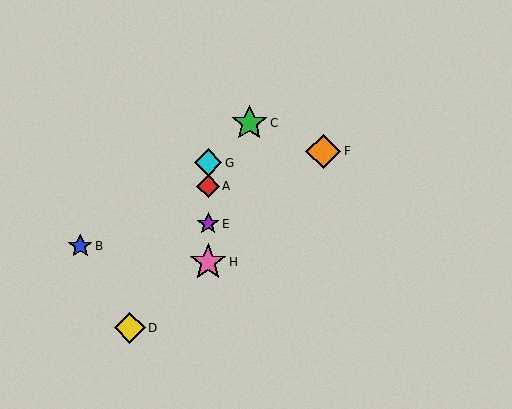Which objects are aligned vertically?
Objects A, E, G, H are aligned vertically.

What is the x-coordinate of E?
Object E is at x≈208.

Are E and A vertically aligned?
Yes, both are at x≈208.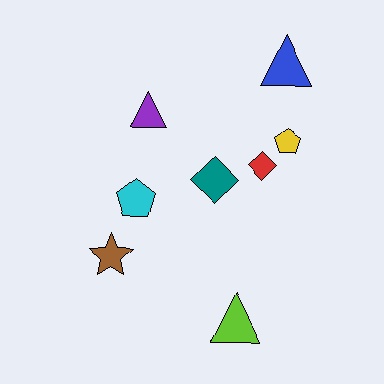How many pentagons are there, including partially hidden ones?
There are 2 pentagons.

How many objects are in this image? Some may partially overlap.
There are 8 objects.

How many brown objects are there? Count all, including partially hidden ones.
There is 1 brown object.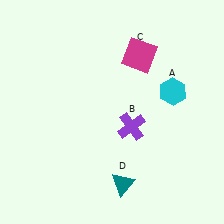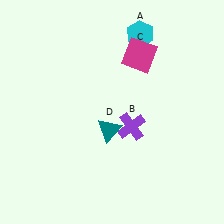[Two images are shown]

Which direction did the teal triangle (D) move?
The teal triangle (D) moved up.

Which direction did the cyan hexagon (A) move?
The cyan hexagon (A) moved up.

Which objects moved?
The objects that moved are: the cyan hexagon (A), the teal triangle (D).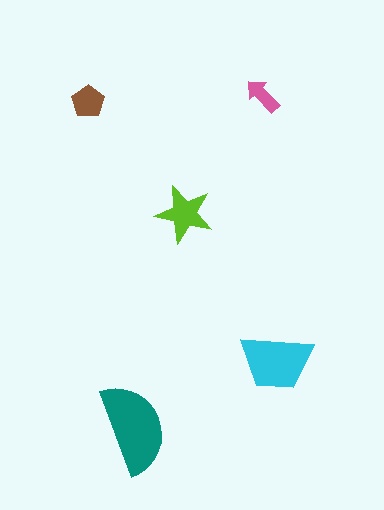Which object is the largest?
The teal semicircle.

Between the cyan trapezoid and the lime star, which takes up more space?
The cyan trapezoid.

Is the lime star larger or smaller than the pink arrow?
Larger.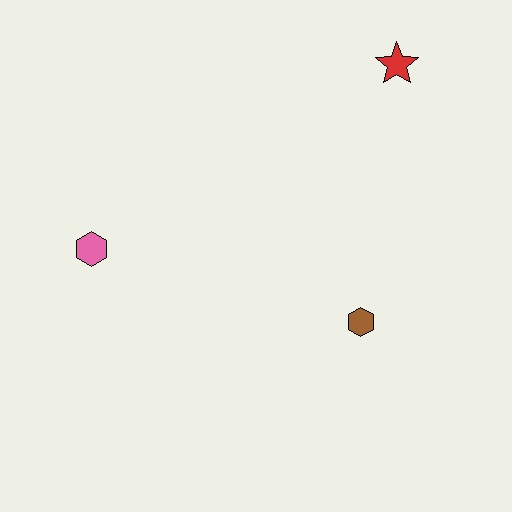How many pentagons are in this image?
There are no pentagons.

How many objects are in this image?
There are 3 objects.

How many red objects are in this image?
There is 1 red object.